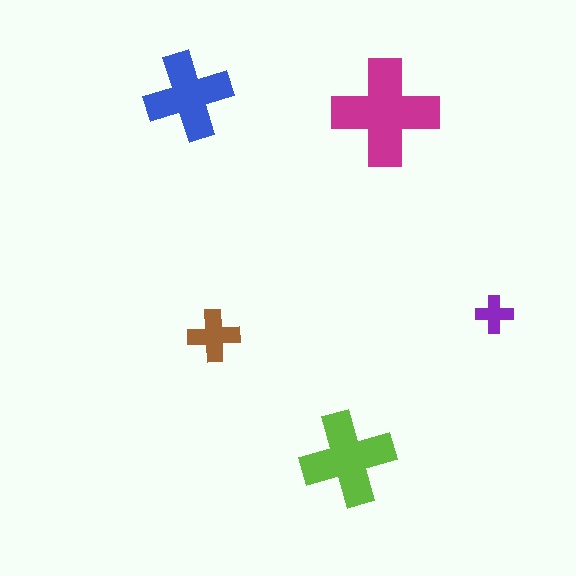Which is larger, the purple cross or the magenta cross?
The magenta one.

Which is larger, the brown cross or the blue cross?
The blue one.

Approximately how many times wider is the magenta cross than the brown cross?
About 2 times wider.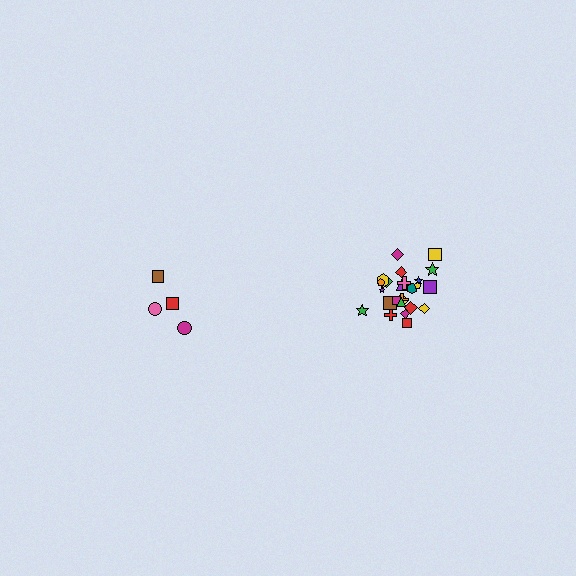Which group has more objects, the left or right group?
The right group.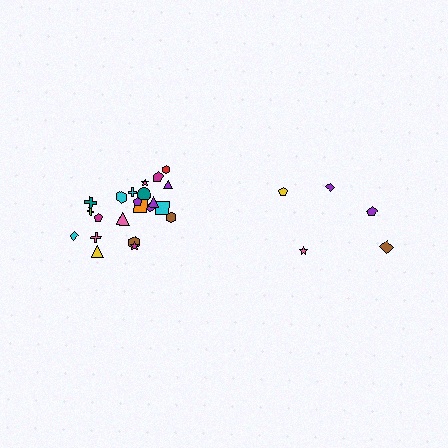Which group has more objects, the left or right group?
The left group.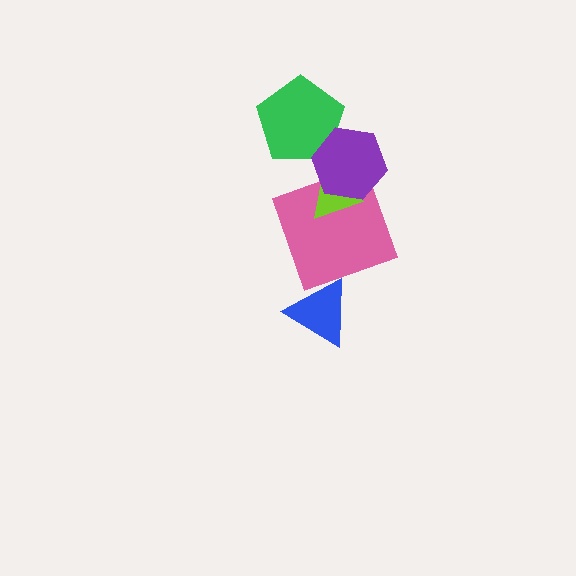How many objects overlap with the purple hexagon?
3 objects overlap with the purple hexagon.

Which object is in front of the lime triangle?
The purple hexagon is in front of the lime triangle.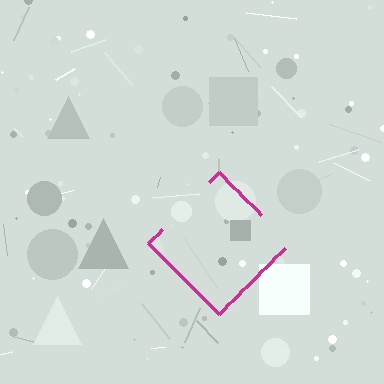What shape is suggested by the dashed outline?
The dashed outline suggests a diamond.